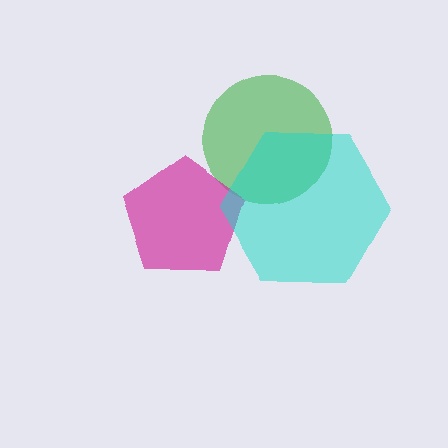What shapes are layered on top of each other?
The layered shapes are: a green circle, a magenta pentagon, a cyan hexagon.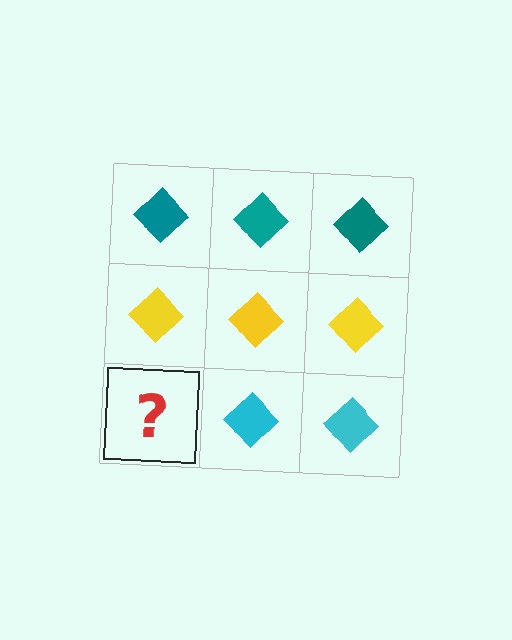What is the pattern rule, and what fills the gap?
The rule is that each row has a consistent color. The gap should be filled with a cyan diamond.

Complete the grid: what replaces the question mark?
The question mark should be replaced with a cyan diamond.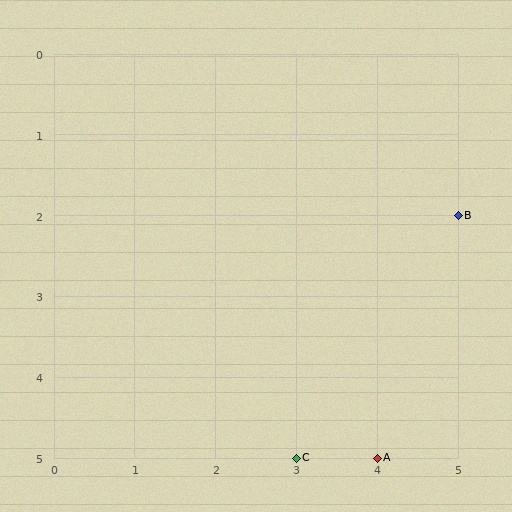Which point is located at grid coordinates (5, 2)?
Point B is at (5, 2).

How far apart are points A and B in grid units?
Points A and B are 1 column and 3 rows apart (about 3.2 grid units diagonally).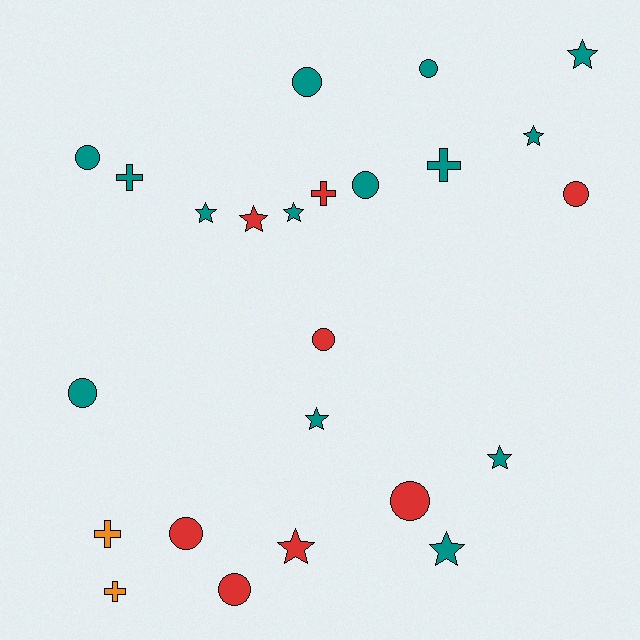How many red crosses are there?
There is 1 red cross.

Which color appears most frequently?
Teal, with 14 objects.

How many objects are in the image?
There are 24 objects.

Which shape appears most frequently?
Circle, with 10 objects.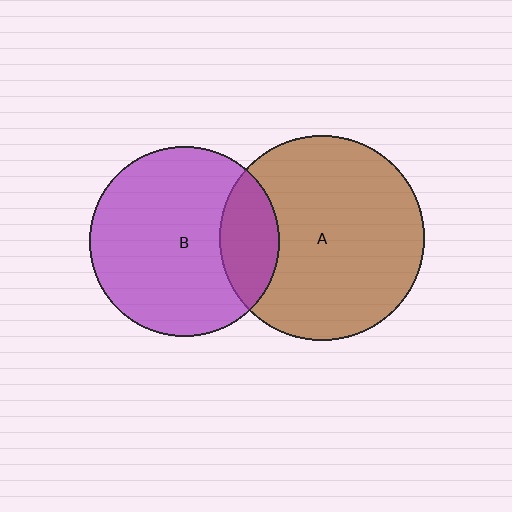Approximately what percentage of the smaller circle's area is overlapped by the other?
Approximately 20%.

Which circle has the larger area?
Circle A (brown).